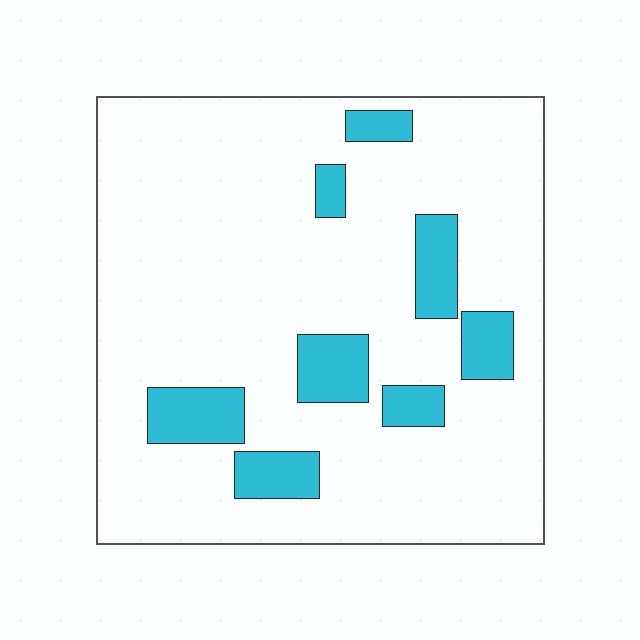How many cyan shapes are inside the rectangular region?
8.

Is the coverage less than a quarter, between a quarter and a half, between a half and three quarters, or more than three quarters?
Less than a quarter.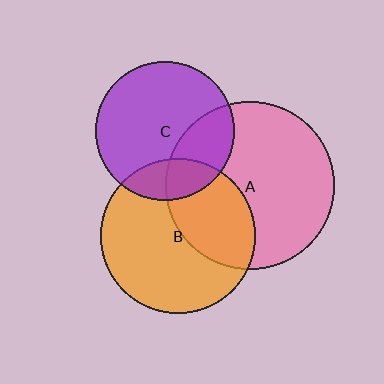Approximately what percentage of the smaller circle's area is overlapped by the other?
Approximately 20%.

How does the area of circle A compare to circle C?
Approximately 1.5 times.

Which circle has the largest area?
Circle A (pink).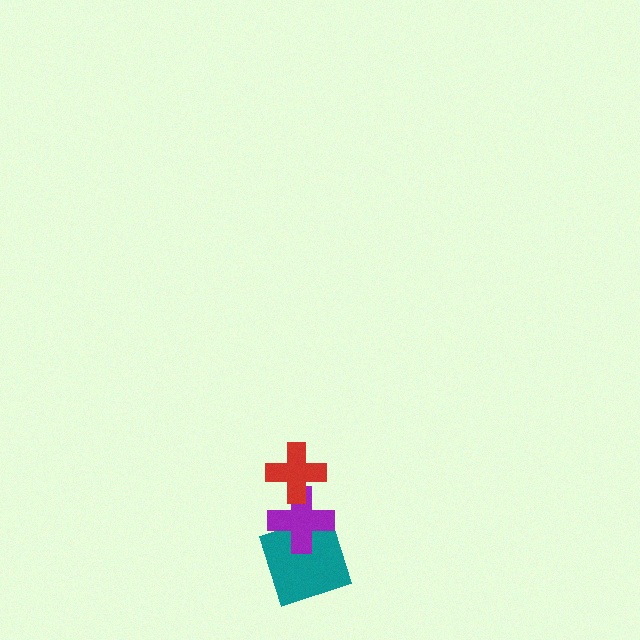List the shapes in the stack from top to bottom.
From top to bottom: the red cross, the purple cross, the teal square.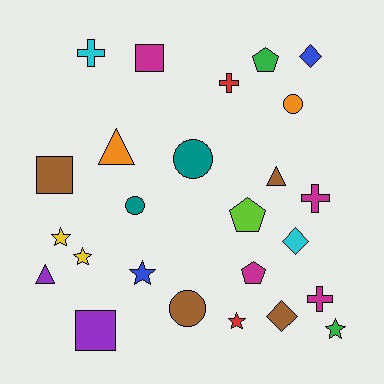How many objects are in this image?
There are 25 objects.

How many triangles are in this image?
There are 3 triangles.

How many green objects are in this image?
There are 2 green objects.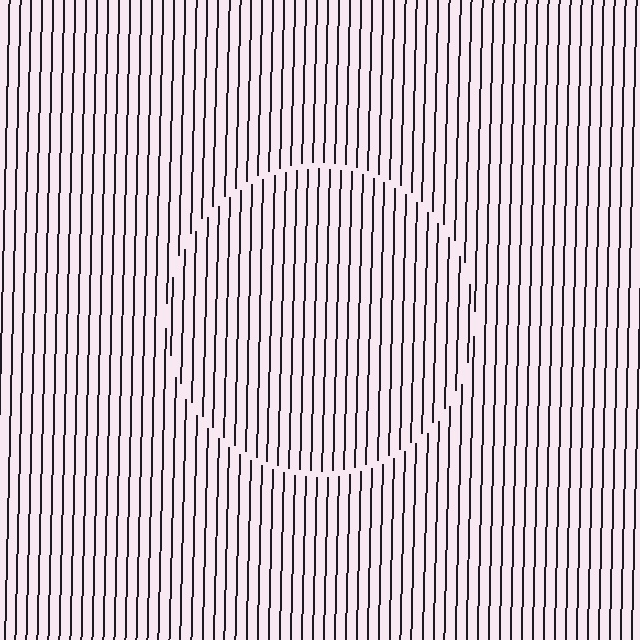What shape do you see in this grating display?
An illusory circle. The interior of the shape contains the same grating, shifted by half a period — the contour is defined by the phase discontinuity where line-ends from the inner and outer gratings abut.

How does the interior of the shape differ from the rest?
The interior of the shape contains the same grating, shifted by half a period — the contour is defined by the phase discontinuity where line-ends from the inner and outer gratings abut.